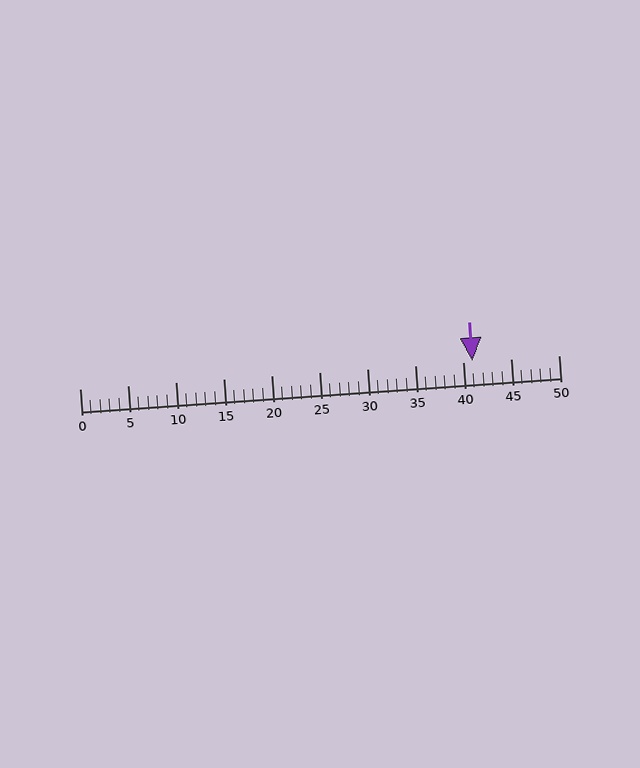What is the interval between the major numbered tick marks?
The major tick marks are spaced 5 units apart.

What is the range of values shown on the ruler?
The ruler shows values from 0 to 50.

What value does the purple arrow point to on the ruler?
The purple arrow points to approximately 41.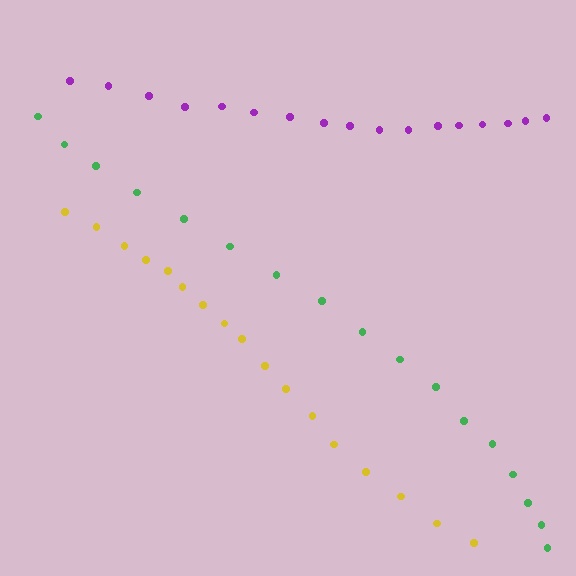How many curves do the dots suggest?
There are 3 distinct paths.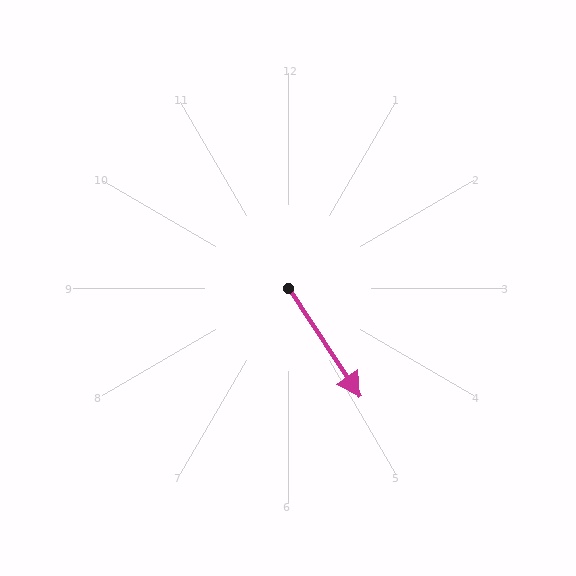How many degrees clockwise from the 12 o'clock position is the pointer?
Approximately 147 degrees.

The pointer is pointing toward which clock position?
Roughly 5 o'clock.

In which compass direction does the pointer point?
Southeast.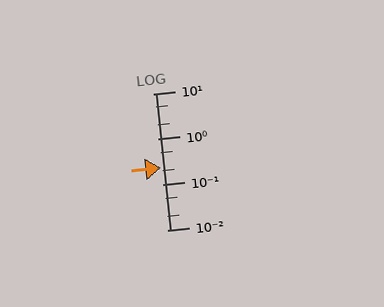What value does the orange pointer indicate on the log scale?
The pointer indicates approximately 0.23.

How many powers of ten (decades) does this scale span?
The scale spans 3 decades, from 0.01 to 10.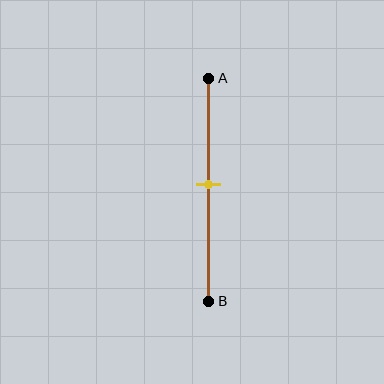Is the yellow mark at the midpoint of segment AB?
Yes, the mark is approximately at the midpoint.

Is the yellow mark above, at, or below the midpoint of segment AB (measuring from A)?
The yellow mark is approximately at the midpoint of segment AB.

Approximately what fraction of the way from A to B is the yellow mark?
The yellow mark is approximately 50% of the way from A to B.